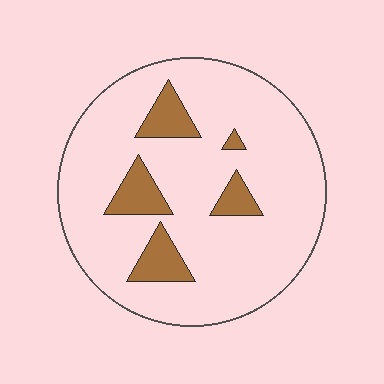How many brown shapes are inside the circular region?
5.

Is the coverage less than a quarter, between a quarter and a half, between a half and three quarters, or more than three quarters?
Less than a quarter.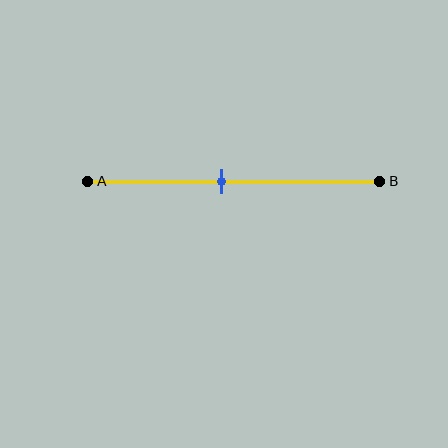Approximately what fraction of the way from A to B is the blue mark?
The blue mark is approximately 45% of the way from A to B.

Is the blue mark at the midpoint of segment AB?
No, the mark is at about 45% from A, not at the 50% midpoint.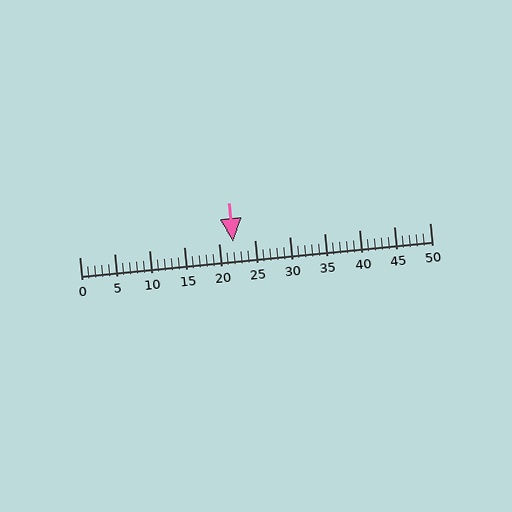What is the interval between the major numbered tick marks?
The major tick marks are spaced 5 units apart.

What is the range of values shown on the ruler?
The ruler shows values from 0 to 50.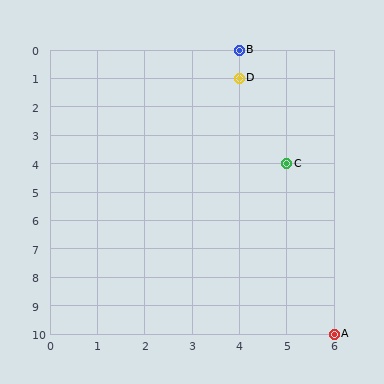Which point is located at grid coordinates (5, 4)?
Point C is at (5, 4).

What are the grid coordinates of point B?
Point B is at grid coordinates (4, 0).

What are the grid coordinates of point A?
Point A is at grid coordinates (6, 10).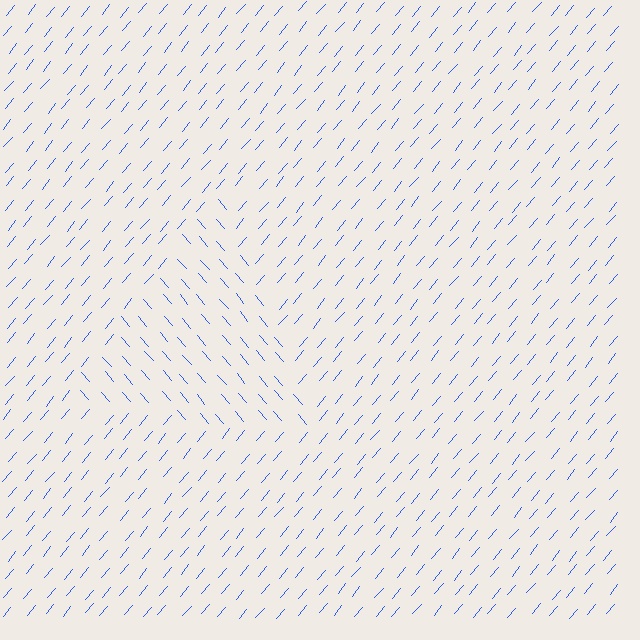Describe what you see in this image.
The image is filled with small blue line segments. A triangle region in the image has lines oriented differently from the surrounding lines, creating a visible texture boundary.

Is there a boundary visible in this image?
Yes, there is a texture boundary formed by a change in line orientation.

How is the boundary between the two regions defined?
The boundary is defined purely by a change in line orientation (approximately 81 degrees difference). All lines are the same color and thickness.